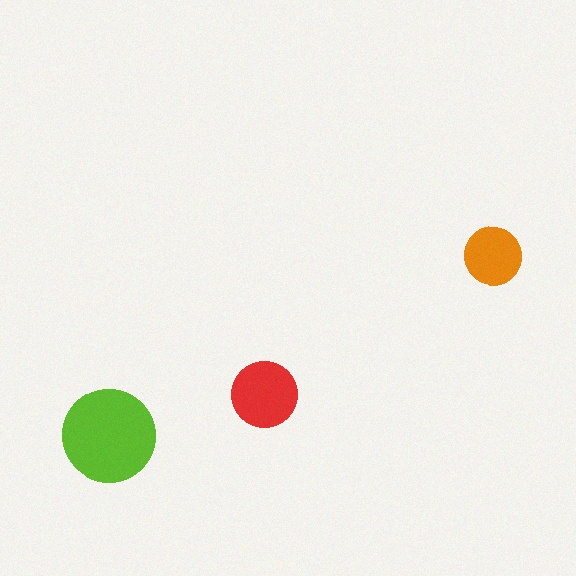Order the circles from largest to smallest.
the lime one, the red one, the orange one.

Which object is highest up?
The orange circle is topmost.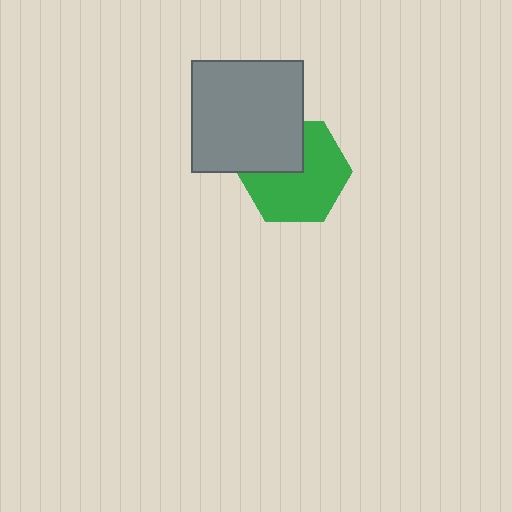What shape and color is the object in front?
The object in front is a gray square.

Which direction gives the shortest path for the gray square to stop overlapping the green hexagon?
Moving up gives the shortest separation.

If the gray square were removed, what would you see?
You would see the complete green hexagon.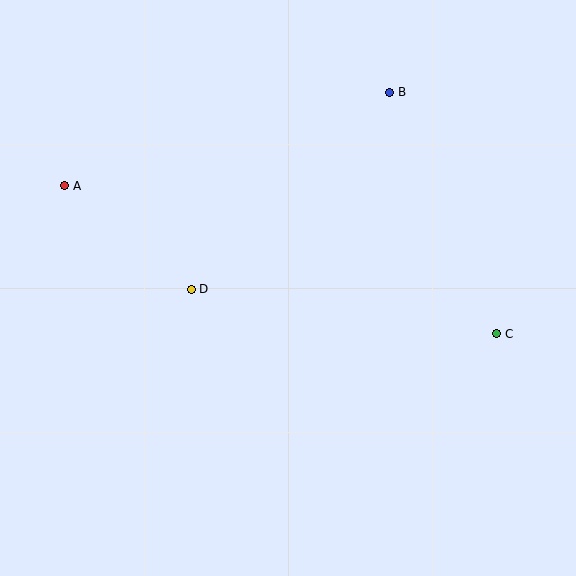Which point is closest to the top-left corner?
Point A is closest to the top-left corner.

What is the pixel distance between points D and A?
The distance between D and A is 163 pixels.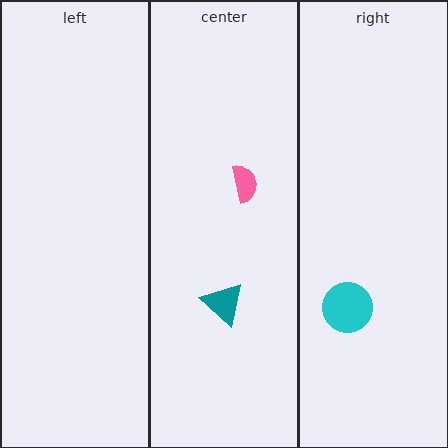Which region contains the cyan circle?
The right region.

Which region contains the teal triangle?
The center region.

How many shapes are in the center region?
2.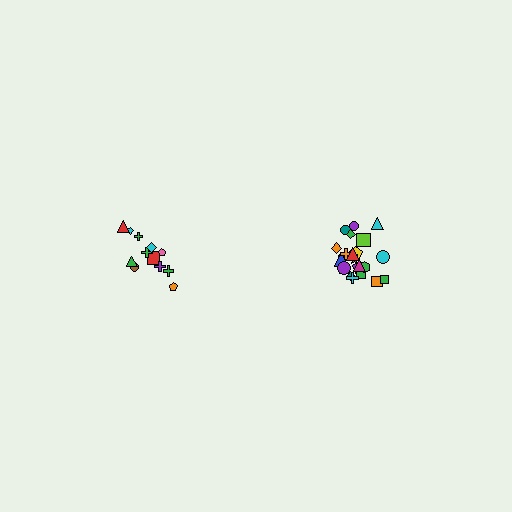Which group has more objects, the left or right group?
The right group.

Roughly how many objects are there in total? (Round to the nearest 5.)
Roughly 35 objects in total.